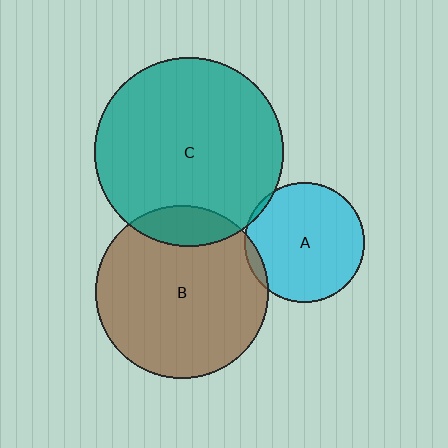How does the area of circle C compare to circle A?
Approximately 2.5 times.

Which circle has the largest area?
Circle C (teal).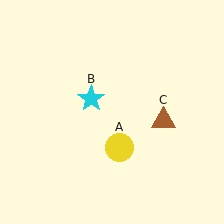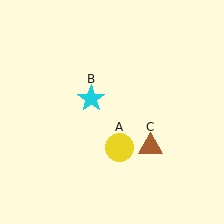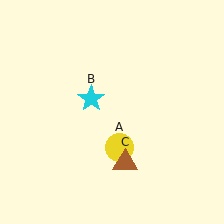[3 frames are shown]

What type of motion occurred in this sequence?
The brown triangle (object C) rotated clockwise around the center of the scene.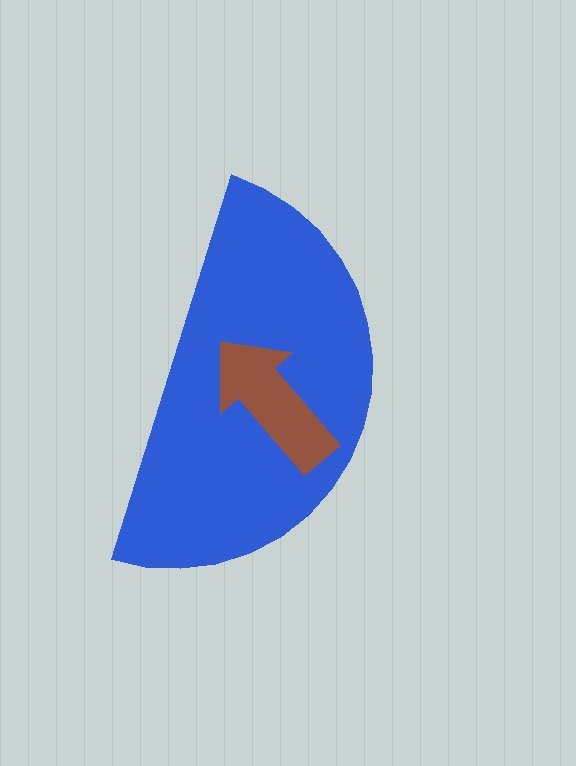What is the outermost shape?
The blue semicircle.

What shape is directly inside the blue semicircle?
The brown arrow.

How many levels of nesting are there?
2.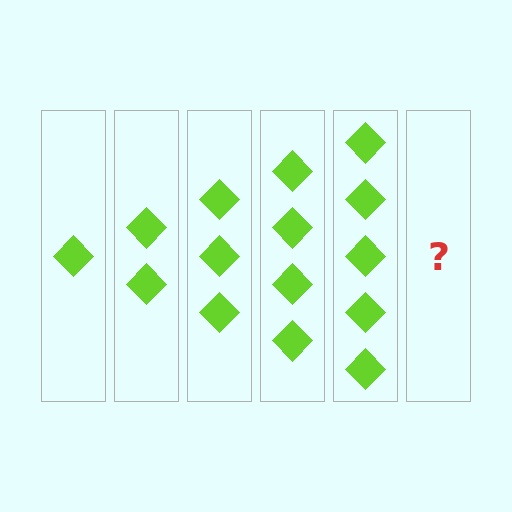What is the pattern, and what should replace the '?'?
The pattern is that each step adds one more diamond. The '?' should be 6 diamonds.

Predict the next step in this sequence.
The next step is 6 diamonds.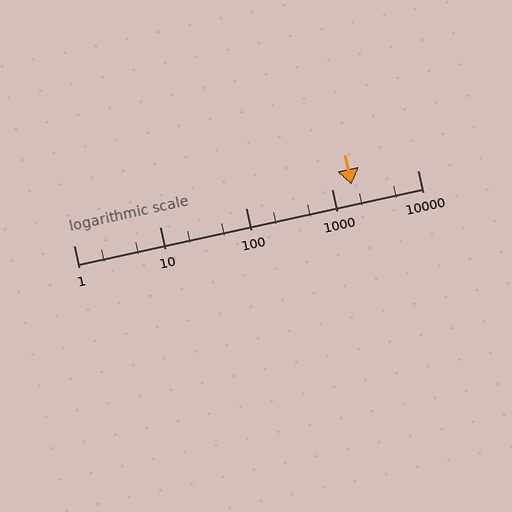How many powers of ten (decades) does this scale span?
The scale spans 4 decades, from 1 to 10000.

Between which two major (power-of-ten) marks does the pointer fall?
The pointer is between 1000 and 10000.